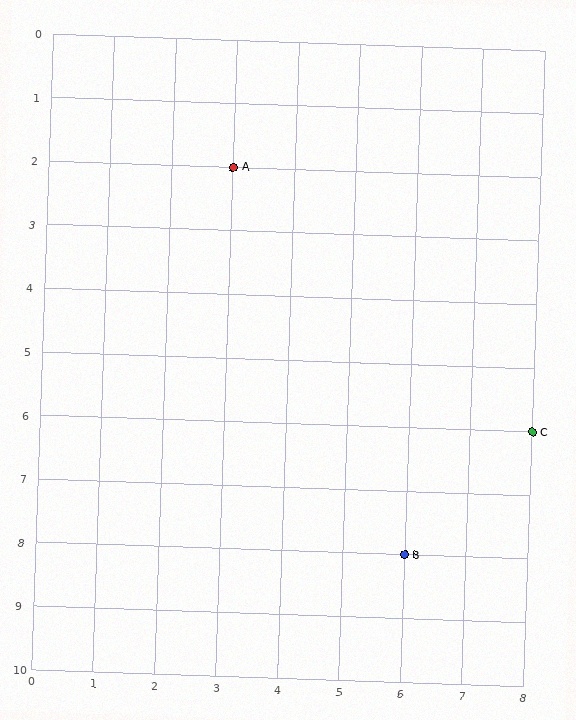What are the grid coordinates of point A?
Point A is at grid coordinates (3, 2).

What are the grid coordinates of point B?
Point B is at grid coordinates (6, 8).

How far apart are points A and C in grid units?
Points A and C are 5 columns and 4 rows apart (about 6.4 grid units diagonally).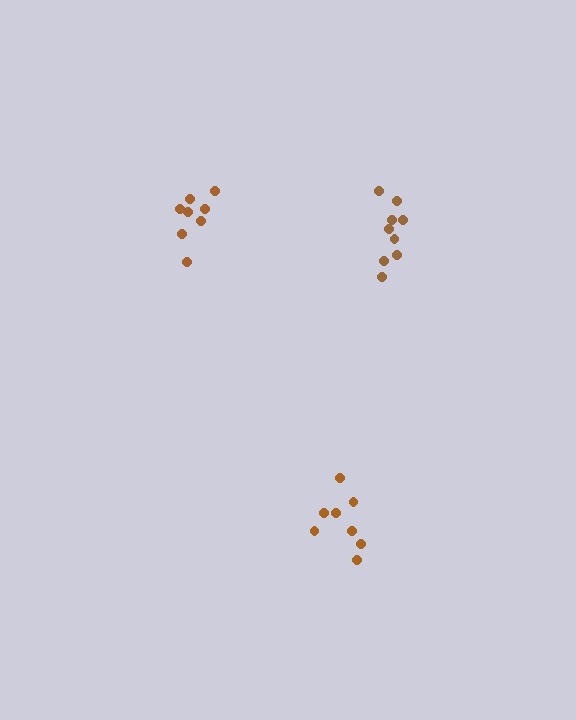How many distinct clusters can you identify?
There are 3 distinct clusters.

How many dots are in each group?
Group 1: 8 dots, Group 2: 9 dots, Group 3: 8 dots (25 total).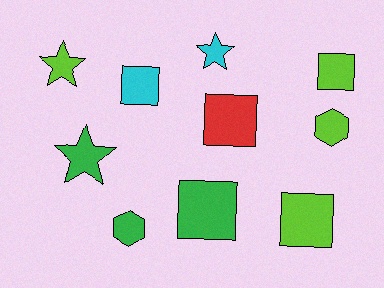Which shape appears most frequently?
Square, with 5 objects.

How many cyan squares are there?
There is 1 cyan square.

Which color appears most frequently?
Lime, with 4 objects.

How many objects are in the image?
There are 10 objects.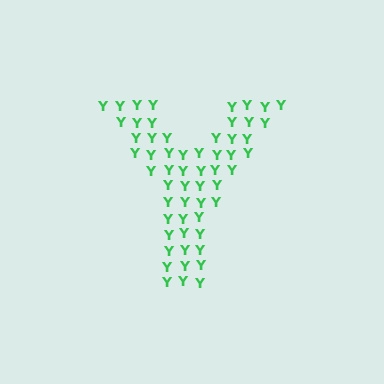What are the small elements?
The small elements are letter Y's.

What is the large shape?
The large shape is the letter Y.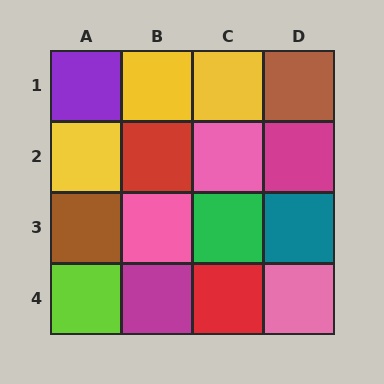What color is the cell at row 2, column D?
Magenta.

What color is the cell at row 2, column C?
Pink.